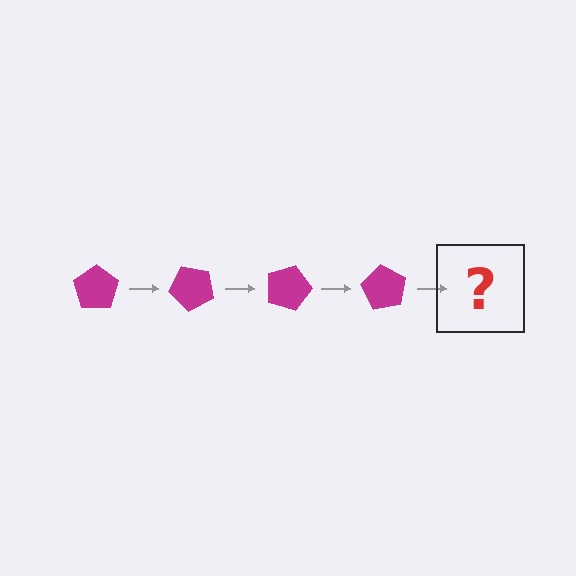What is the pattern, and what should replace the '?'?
The pattern is that the pentagon rotates 45 degrees each step. The '?' should be a magenta pentagon rotated 180 degrees.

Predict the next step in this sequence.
The next step is a magenta pentagon rotated 180 degrees.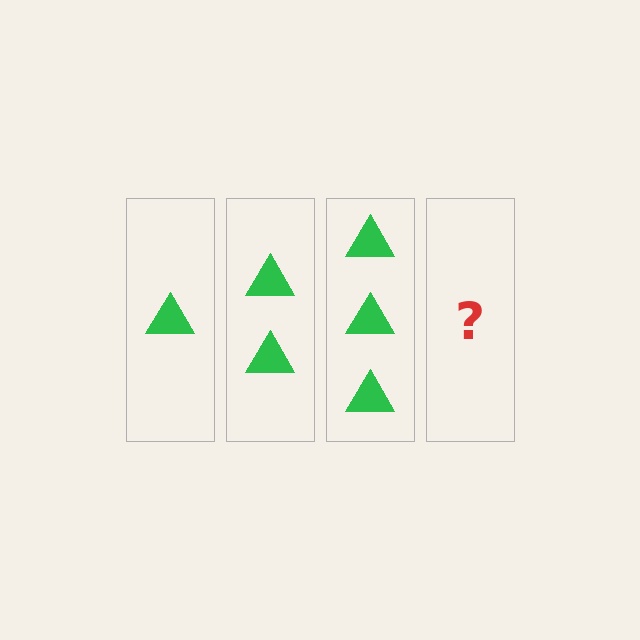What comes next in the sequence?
The next element should be 4 triangles.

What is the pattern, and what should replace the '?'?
The pattern is that each step adds one more triangle. The '?' should be 4 triangles.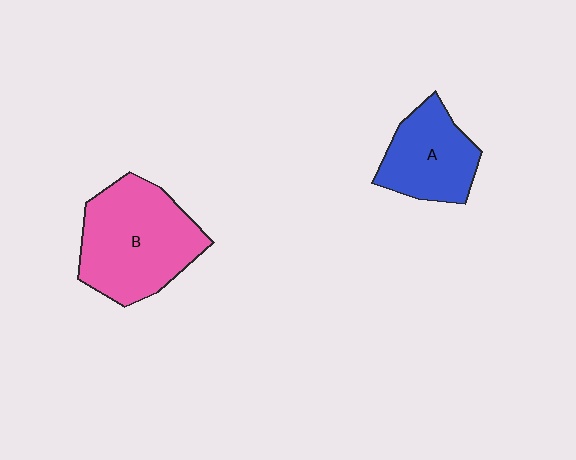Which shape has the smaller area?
Shape A (blue).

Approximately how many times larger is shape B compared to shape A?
Approximately 1.6 times.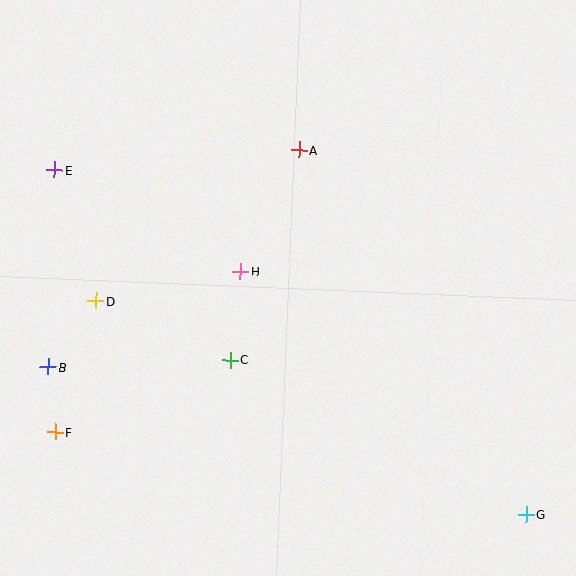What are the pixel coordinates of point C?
Point C is at (230, 360).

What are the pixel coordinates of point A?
Point A is at (299, 150).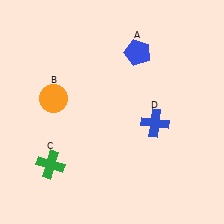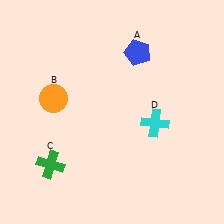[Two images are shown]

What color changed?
The cross (D) changed from blue in Image 1 to cyan in Image 2.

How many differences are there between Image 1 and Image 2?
There is 1 difference between the two images.